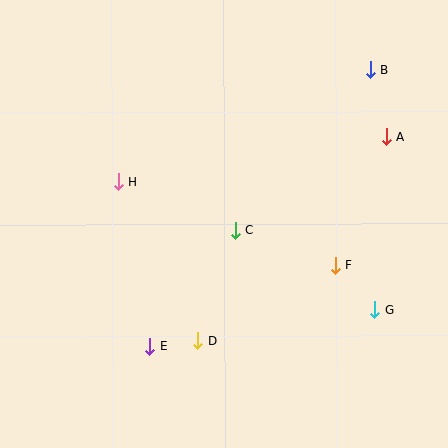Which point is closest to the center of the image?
Point C at (235, 230) is closest to the center.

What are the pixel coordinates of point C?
Point C is at (235, 230).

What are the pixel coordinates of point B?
Point B is at (371, 70).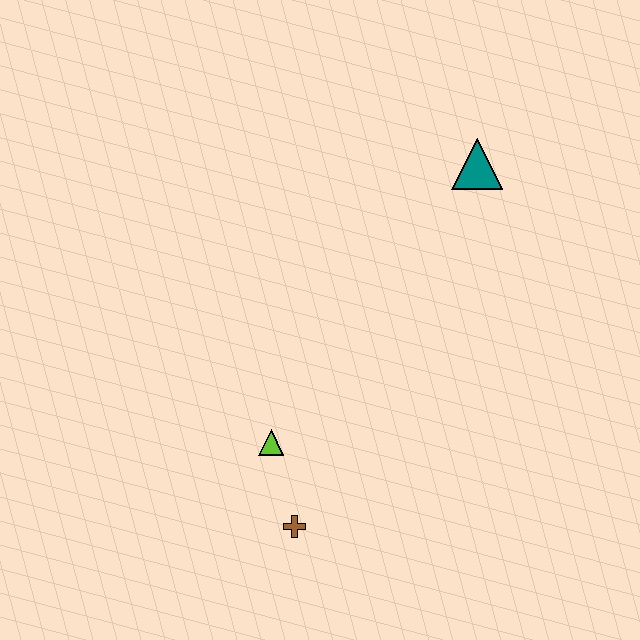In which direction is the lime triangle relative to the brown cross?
The lime triangle is above the brown cross.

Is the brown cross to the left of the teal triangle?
Yes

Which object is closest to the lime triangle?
The brown cross is closest to the lime triangle.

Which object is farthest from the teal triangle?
The brown cross is farthest from the teal triangle.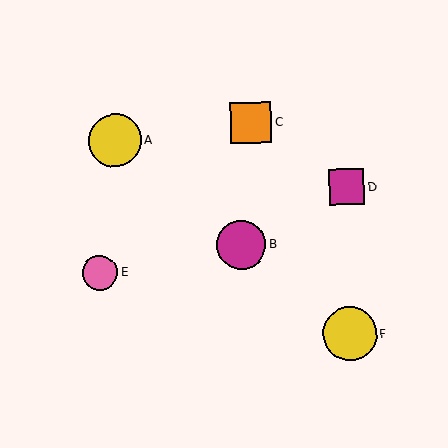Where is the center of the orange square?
The center of the orange square is at (251, 123).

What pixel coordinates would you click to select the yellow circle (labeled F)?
Click at (350, 334) to select the yellow circle F.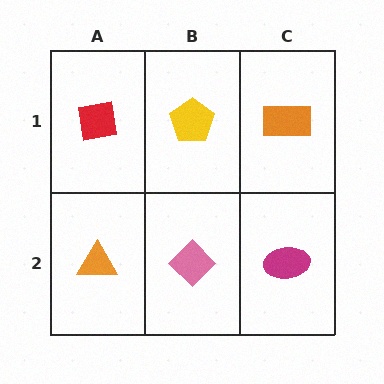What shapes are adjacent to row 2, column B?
A yellow pentagon (row 1, column B), an orange triangle (row 2, column A), a magenta ellipse (row 2, column C).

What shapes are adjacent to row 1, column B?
A pink diamond (row 2, column B), a red square (row 1, column A), an orange rectangle (row 1, column C).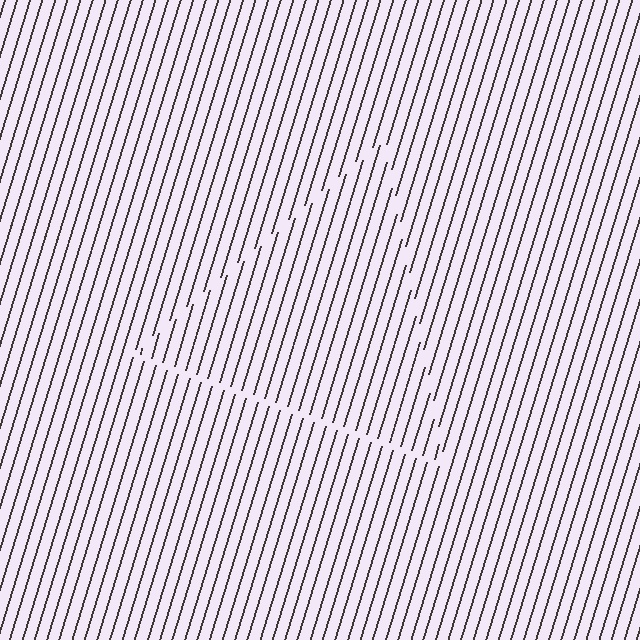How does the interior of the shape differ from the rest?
The interior of the shape contains the same grating, shifted by half a period — the contour is defined by the phase discontinuity where line-ends from the inner and outer gratings abut.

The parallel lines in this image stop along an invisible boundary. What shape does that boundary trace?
An illusory triangle. The interior of the shape contains the same grating, shifted by half a period — the contour is defined by the phase discontinuity where line-ends from the inner and outer gratings abut.